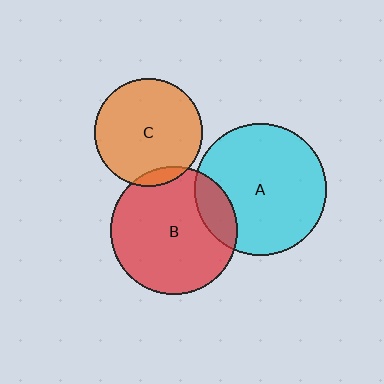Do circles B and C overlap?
Yes.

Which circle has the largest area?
Circle A (cyan).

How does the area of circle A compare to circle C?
Approximately 1.5 times.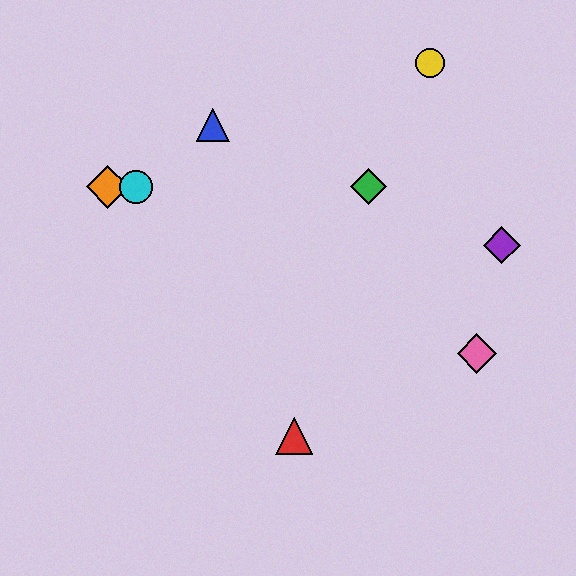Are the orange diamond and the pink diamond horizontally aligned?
No, the orange diamond is at y≈187 and the pink diamond is at y≈353.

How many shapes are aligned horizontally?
3 shapes (the green diamond, the orange diamond, the cyan circle) are aligned horizontally.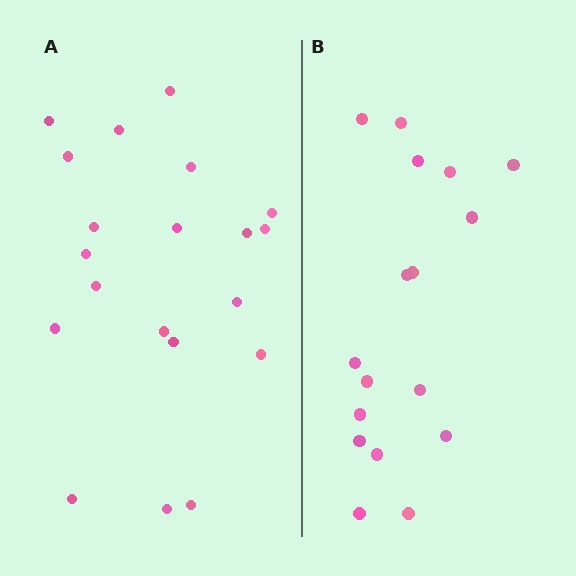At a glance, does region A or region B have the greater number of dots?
Region A (the left region) has more dots.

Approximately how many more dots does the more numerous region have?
Region A has just a few more — roughly 2 or 3 more dots than region B.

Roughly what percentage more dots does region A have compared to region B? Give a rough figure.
About 20% more.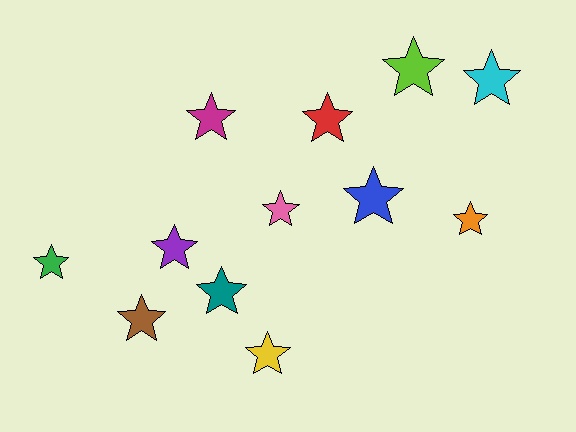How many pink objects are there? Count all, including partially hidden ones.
There is 1 pink object.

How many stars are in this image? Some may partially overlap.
There are 12 stars.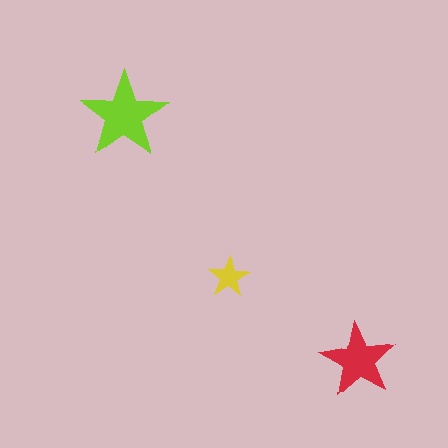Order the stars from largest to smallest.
the lime one, the red one, the yellow one.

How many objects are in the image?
There are 3 objects in the image.